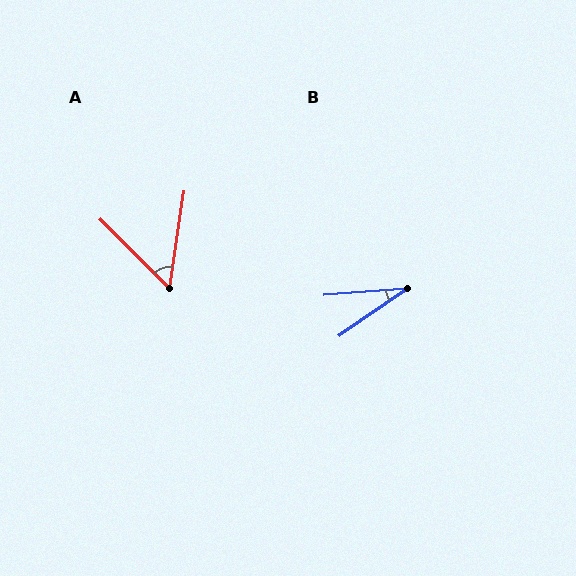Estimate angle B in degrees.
Approximately 30 degrees.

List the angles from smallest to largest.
B (30°), A (53°).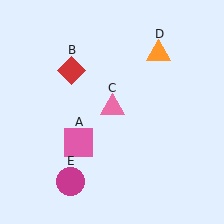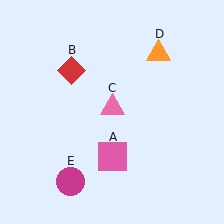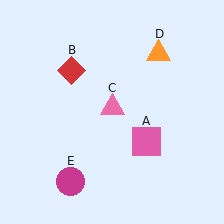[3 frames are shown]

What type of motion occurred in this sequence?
The pink square (object A) rotated counterclockwise around the center of the scene.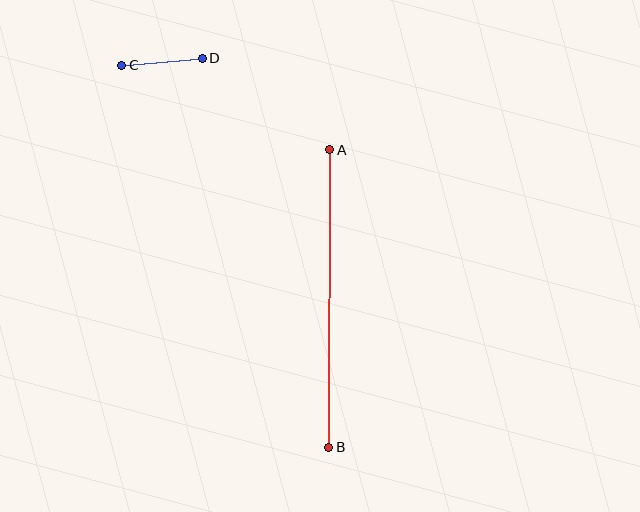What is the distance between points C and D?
The distance is approximately 81 pixels.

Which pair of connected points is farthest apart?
Points A and B are farthest apart.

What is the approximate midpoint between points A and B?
The midpoint is at approximately (329, 299) pixels.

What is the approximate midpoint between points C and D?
The midpoint is at approximately (162, 62) pixels.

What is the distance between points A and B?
The distance is approximately 298 pixels.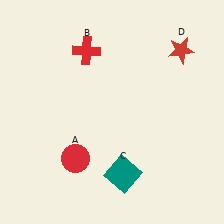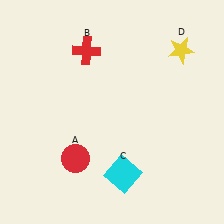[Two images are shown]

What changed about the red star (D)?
In Image 1, D is red. In Image 2, it changed to yellow.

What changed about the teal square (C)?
In Image 1, C is teal. In Image 2, it changed to cyan.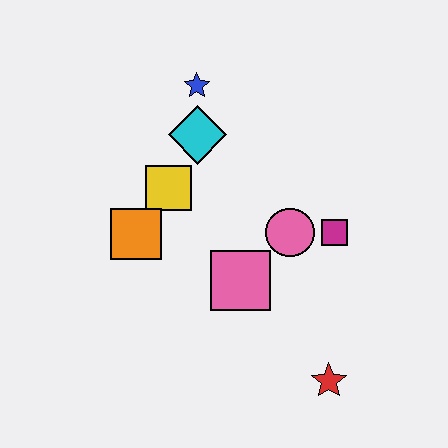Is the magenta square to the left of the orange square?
No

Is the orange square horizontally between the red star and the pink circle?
No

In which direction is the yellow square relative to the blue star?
The yellow square is below the blue star.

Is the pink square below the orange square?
Yes